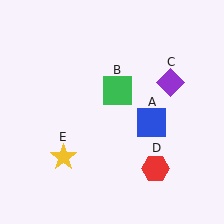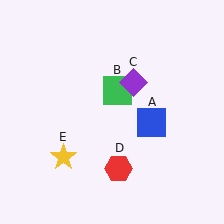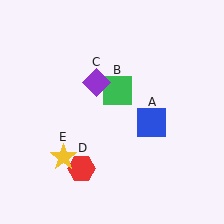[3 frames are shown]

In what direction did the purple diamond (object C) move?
The purple diamond (object C) moved left.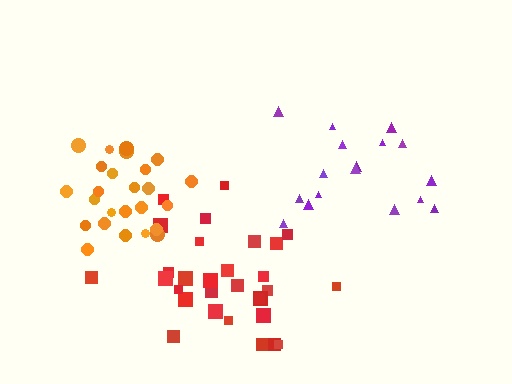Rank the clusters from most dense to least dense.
orange, red, purple.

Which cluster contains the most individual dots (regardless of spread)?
Red (30).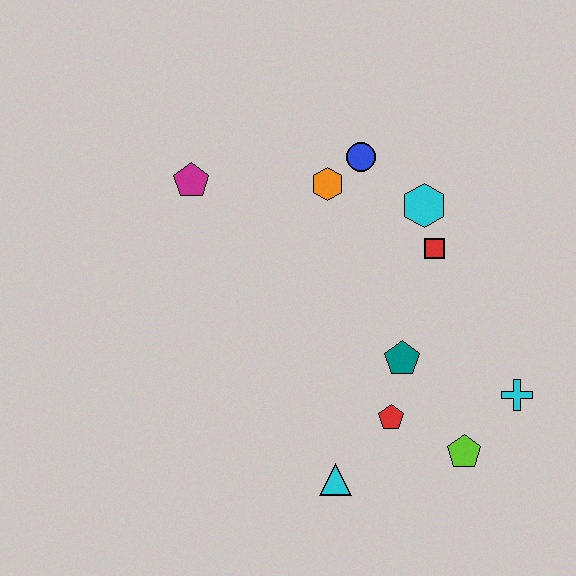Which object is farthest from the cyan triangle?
The magenta pentagon is farthest from the cyan triangle.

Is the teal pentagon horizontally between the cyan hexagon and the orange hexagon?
Yes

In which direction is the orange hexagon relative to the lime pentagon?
The orange hexagon is above the lime pentagon.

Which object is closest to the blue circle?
The orange hexagon is closest to the blue circle.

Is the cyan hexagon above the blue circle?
No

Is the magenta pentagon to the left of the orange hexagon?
Yes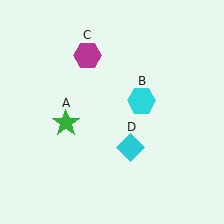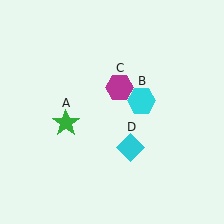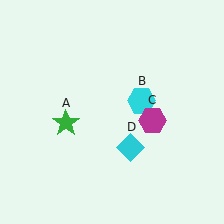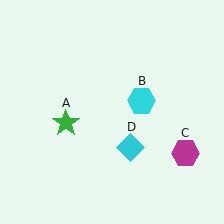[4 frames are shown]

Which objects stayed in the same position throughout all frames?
Green star (object A) and cyan hexagon (object B) and cyan diamond (object D) remained stationary.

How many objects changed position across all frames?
1 object changed position: magenta hexagon (object C).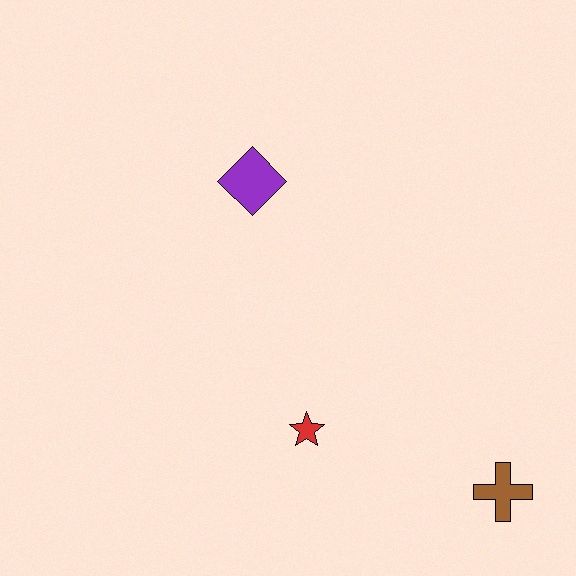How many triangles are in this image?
There are no triangles.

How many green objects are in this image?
There are no green objects.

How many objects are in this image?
There are 3 objects.